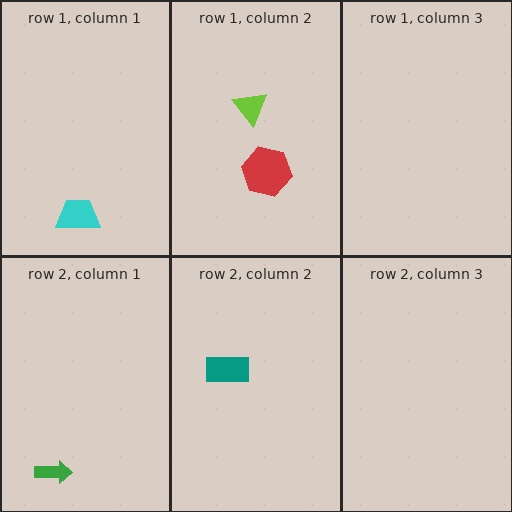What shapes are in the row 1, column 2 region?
The lime triangle, the red hexagon.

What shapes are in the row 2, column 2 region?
The teal rectangle.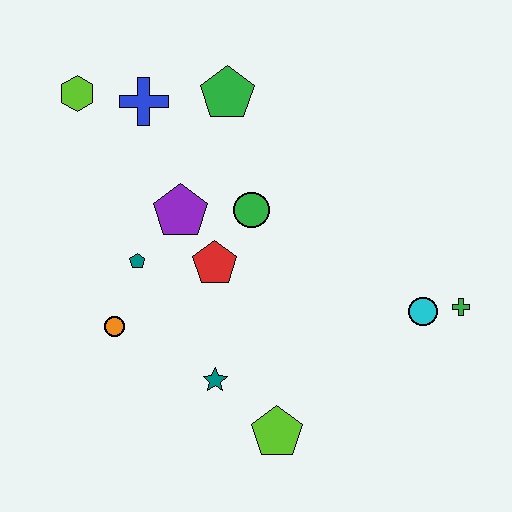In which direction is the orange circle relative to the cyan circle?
The orange circle is to the left of the cyan circle.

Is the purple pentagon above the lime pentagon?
Yes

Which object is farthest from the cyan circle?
The lime hexagon is farthest from the cyan circle.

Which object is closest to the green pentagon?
The blue cross is closest to the green pentagon.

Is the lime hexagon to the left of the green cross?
Yes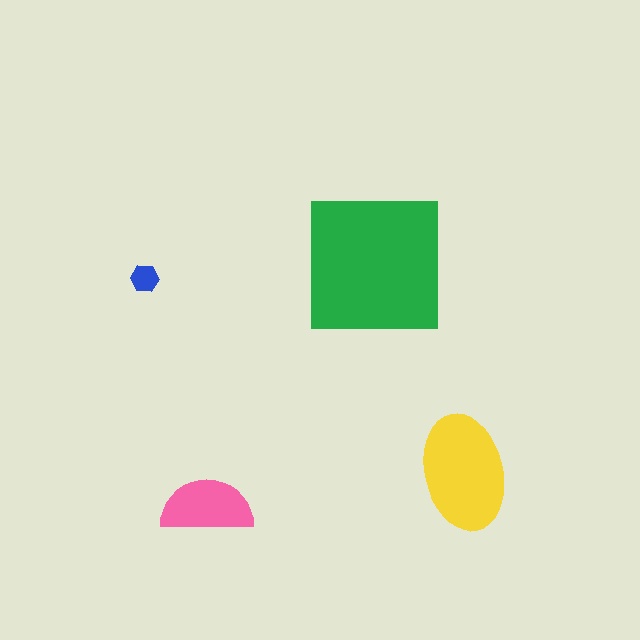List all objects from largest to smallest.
The green square, the yellow ellipse, the pink semicircle, the blue hexagon.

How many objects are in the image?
There are 4 objects in the image.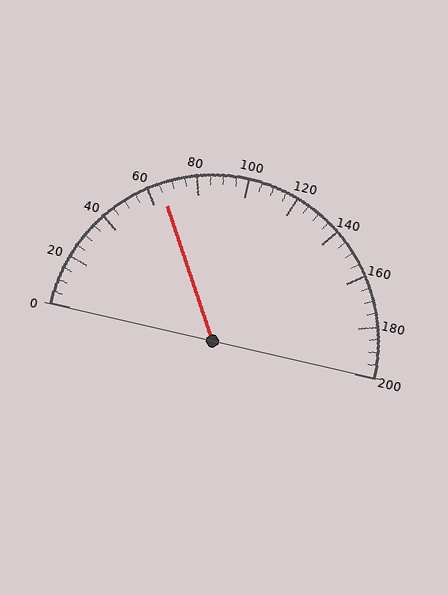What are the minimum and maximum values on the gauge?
The gauge ranges from 0 to 200.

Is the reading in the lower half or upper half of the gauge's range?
The reading is in the lower half of the range (0 to 200).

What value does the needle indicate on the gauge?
The needle indicates approximately 65.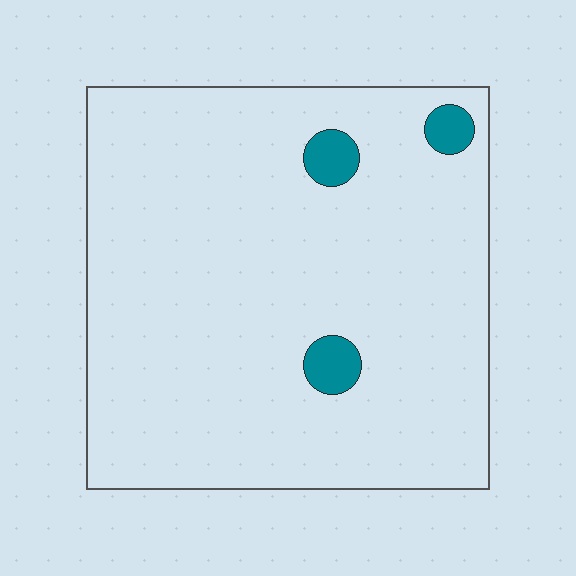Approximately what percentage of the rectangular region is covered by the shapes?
Approximately 5%.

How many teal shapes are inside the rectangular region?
3.